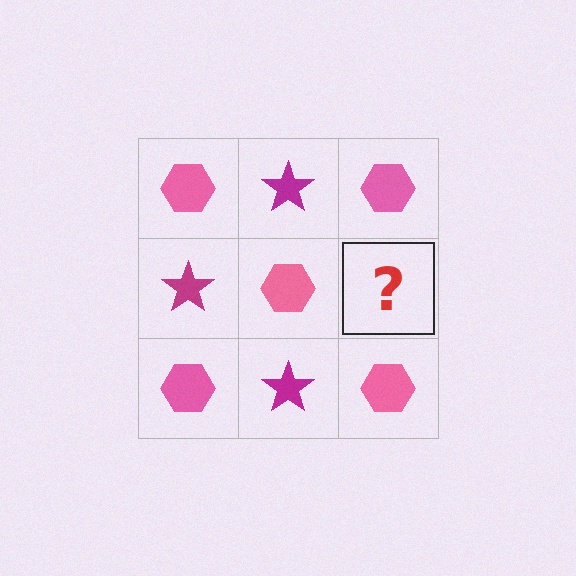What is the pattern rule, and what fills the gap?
The rule is that it alternates pink hexagon and magenta star in a checkerboard pattern. The gap should be filled with a magenta star.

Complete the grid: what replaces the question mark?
The question mark should be replaced with a magenta star.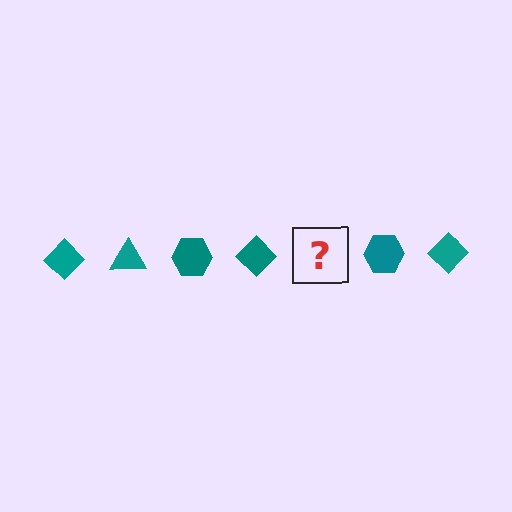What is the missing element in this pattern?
The missing element is a teal triangle.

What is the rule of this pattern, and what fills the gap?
The rule is that the pattern cycles through diamond, triangle, hexagon shapes in teal. The gap should be filled with a teal triangle.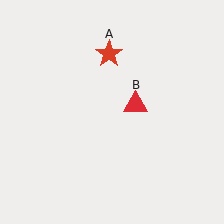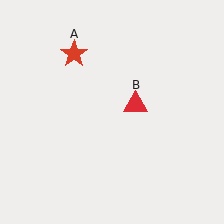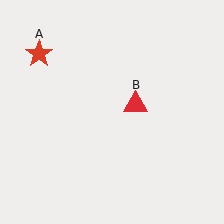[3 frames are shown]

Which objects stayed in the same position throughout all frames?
Red triangle (object B) remained stationary.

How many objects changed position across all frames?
1 object changed position: red star (object A).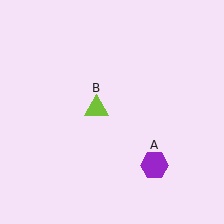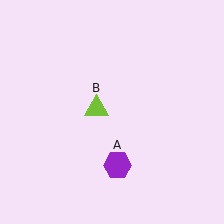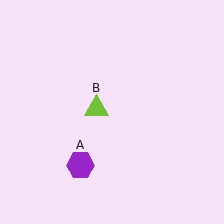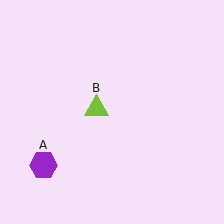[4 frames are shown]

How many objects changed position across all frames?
1 object changed position: purple hexagon (object A).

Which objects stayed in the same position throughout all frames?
Lime triangle (object B) remained stationary.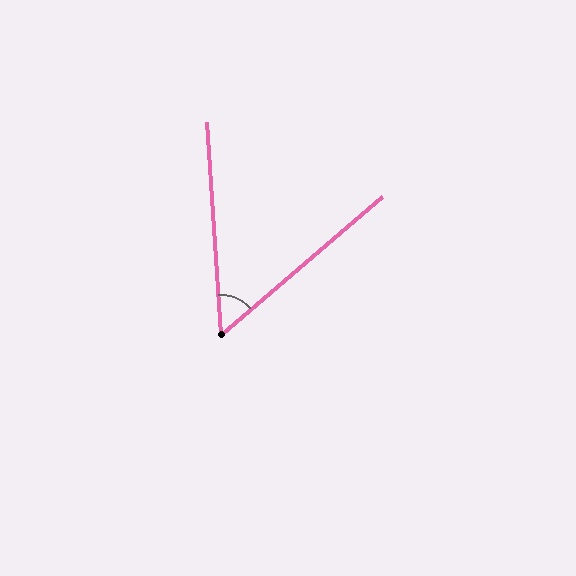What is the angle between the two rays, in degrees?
Approximately 53 degrees.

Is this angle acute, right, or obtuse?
It is acute.